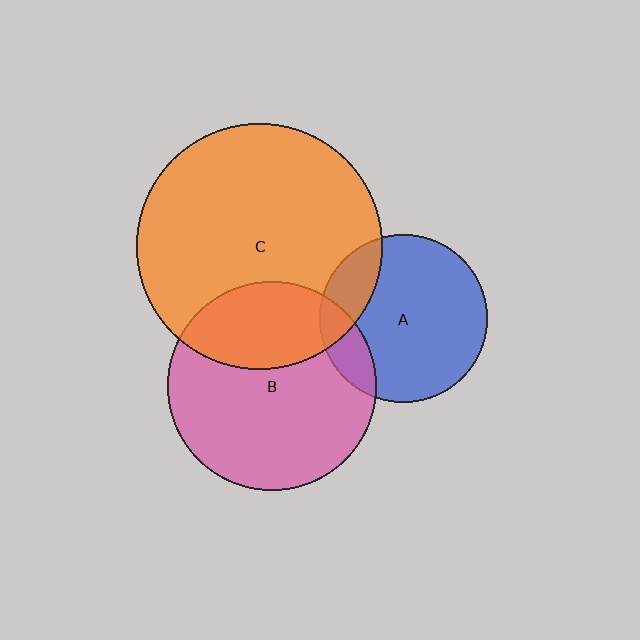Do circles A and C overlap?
Yes.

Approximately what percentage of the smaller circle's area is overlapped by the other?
Approximately 20%.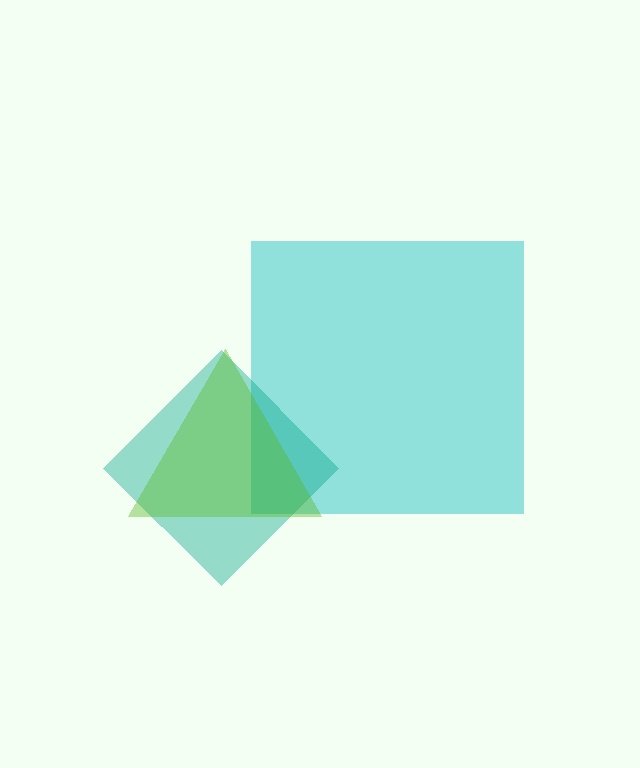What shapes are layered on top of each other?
The layered shapes are: a cyan square, a teal diamond, a lime triangle.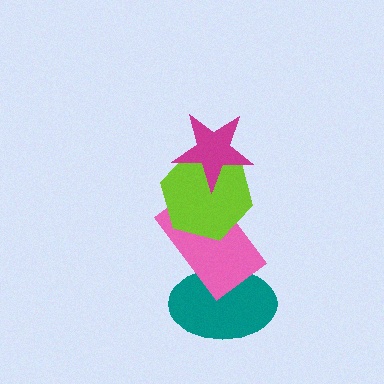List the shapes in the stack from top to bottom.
From top to bottom: the magenta star, the lime hexagon, the pink rectangle, the teal ellipse.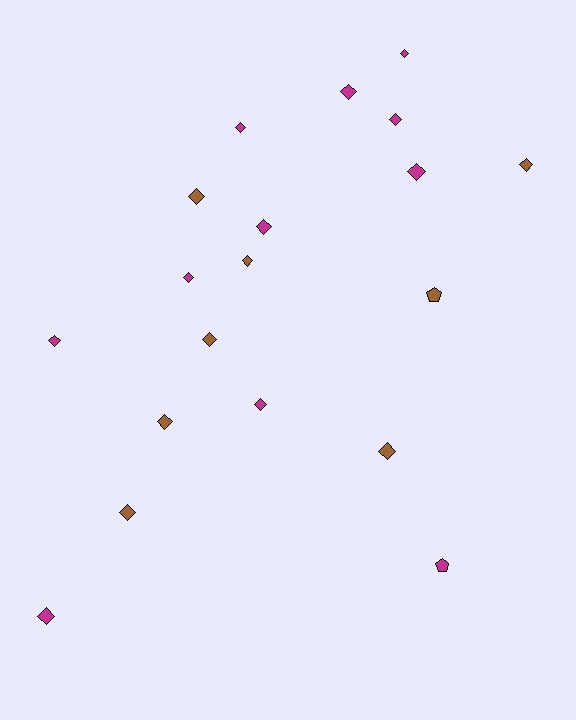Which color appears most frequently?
Magenta, with 11 objects.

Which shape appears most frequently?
Diamond, with 17 objects.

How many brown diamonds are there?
There are 7 brown diamonds.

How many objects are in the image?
There are 19 objects.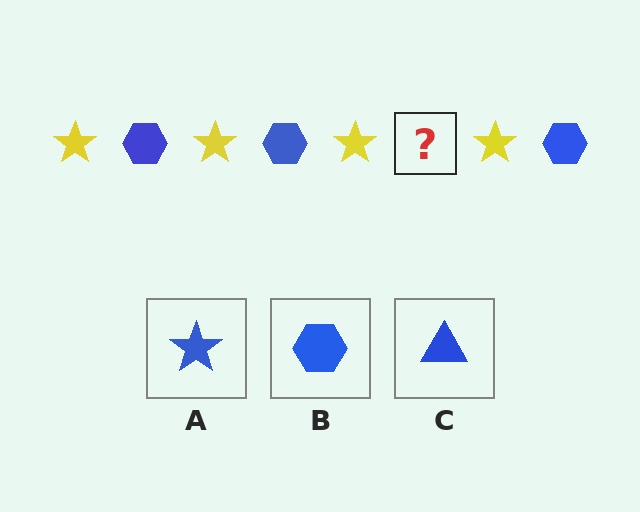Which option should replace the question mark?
Option B.